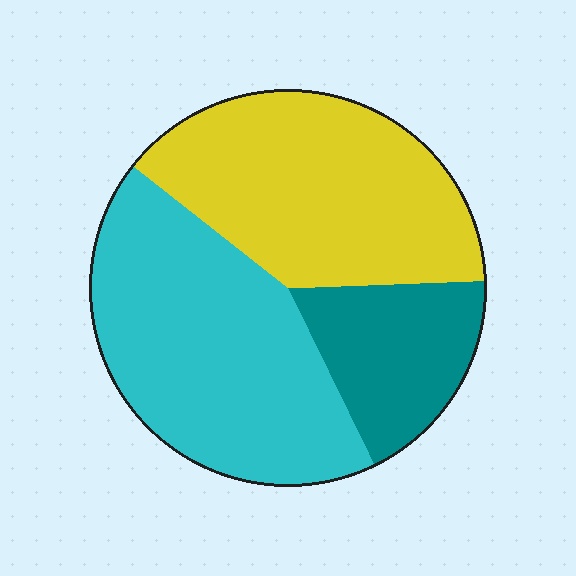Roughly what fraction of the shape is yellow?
Yellow takes up about two fifths (2/5) of the shape.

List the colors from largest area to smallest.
From largest to smallest: cyan, yellow, teal.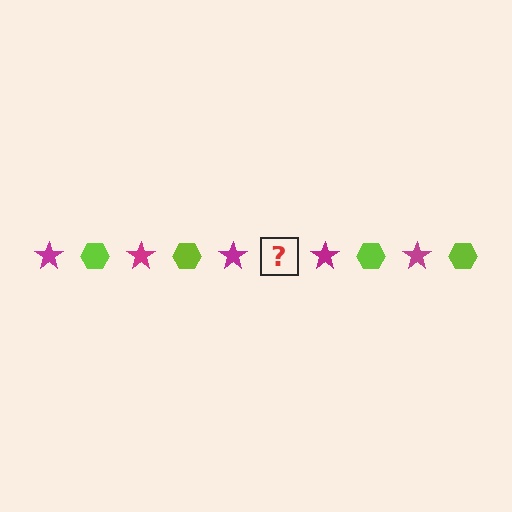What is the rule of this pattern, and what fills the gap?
The rule is that the pattern alternates between magenta star and lime hexagon. The gap should be filled with a lime hexagon.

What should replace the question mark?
The question mark should be replaced with a lime hexagon.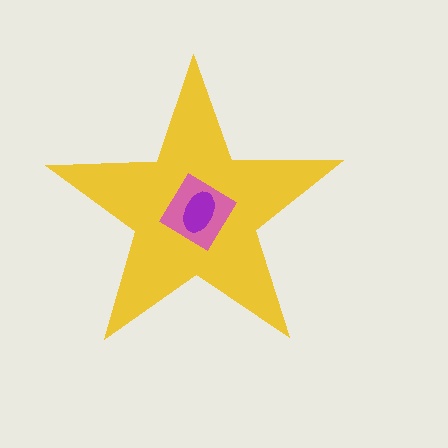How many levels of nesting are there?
3.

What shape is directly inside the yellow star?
The pink diamond.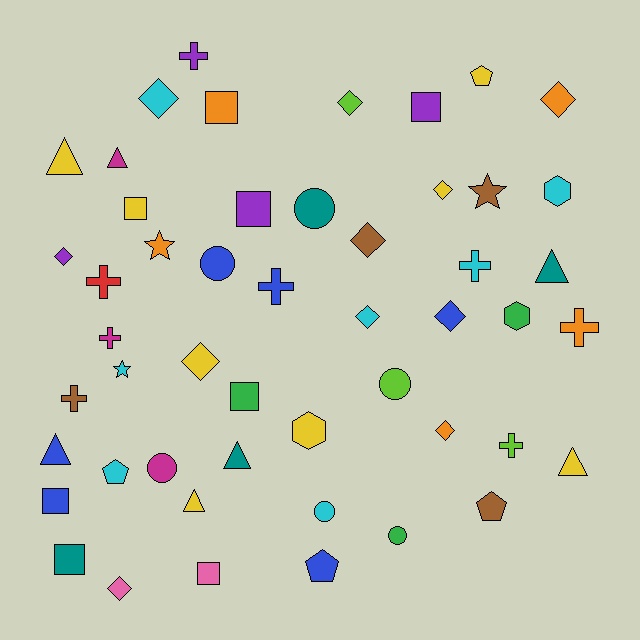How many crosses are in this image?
There are 8 crosses.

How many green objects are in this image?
There are 3 green objects.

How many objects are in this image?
There are 50 objects.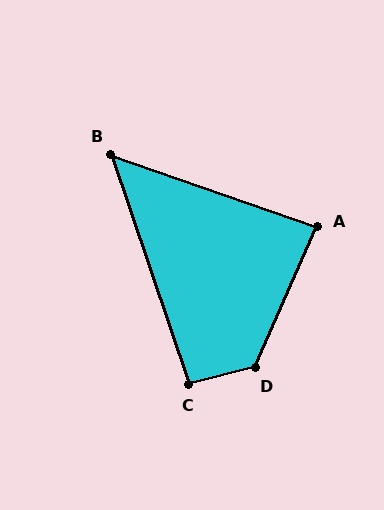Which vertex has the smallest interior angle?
B, at approximately 52 degrees.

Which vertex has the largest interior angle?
D, at approximately 128 degrees.